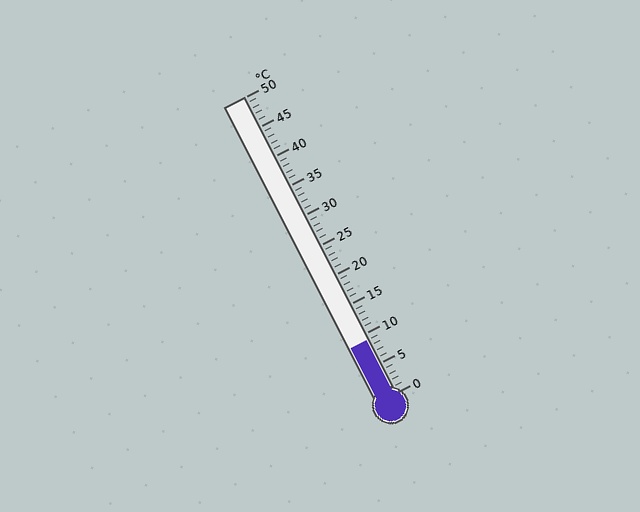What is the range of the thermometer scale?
The thermometer scale ranges from 0°C to 50°C.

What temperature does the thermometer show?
The thermometer shows approximately 9°C.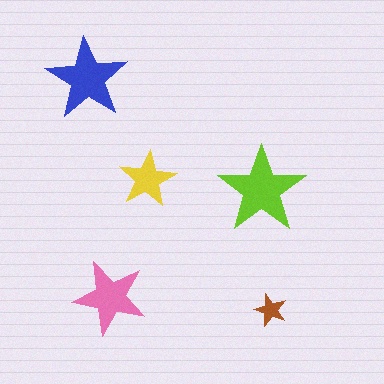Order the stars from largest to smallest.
the lime one, the blue one, the pink one, the yellow one, the brown one.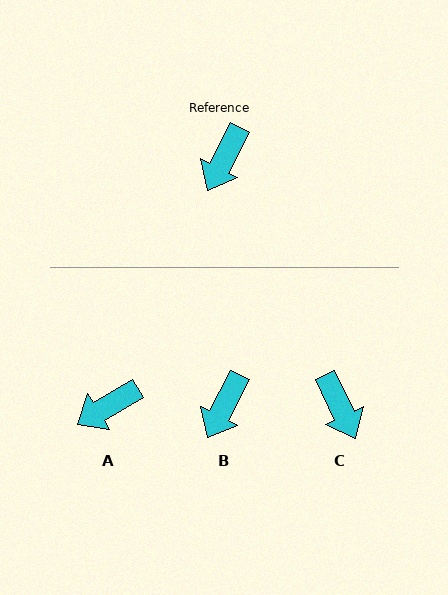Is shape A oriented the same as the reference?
No, it is off by about 31 degrees.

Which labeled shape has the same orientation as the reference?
B.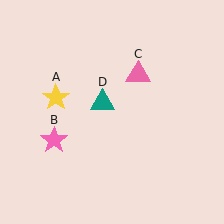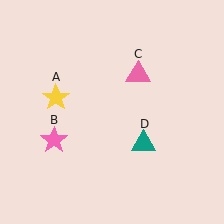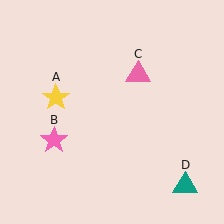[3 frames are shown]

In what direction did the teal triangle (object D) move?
The teal triangle (object D) moved down and to the right.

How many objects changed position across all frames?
1 object changed position: teal triangle (object D).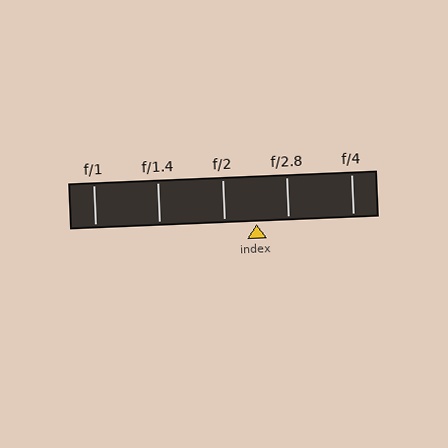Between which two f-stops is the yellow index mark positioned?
The index mark is between f/2 and f/2.8.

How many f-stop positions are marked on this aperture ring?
There are 5 f-stop positions marked.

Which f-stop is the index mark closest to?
The index mark is closest to f/2.8.